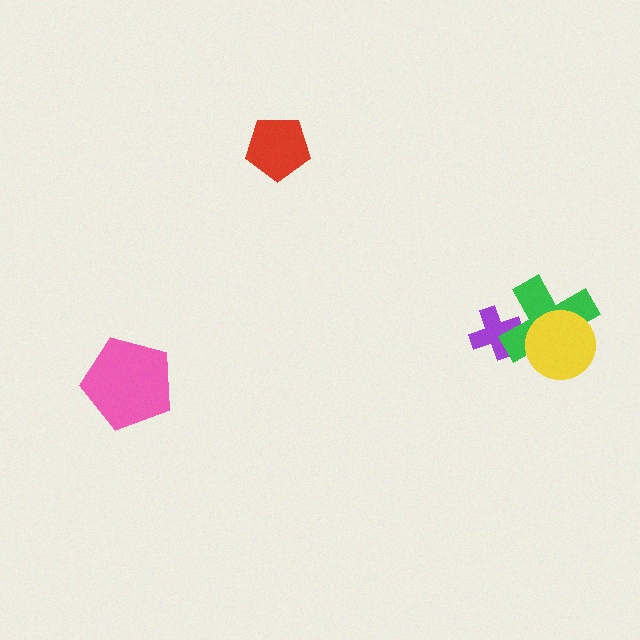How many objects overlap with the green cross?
2 objects overlap with the green cross.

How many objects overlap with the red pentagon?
0 objects overlap with the red pentagon.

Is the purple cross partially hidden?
Yes, it is partially covered by another shape.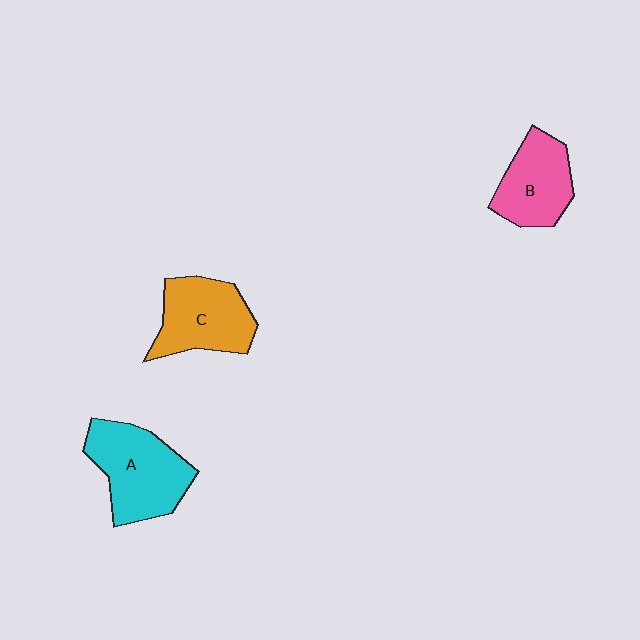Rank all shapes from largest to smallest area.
From largest to smallest: A (cyan), C (orange), B (pink).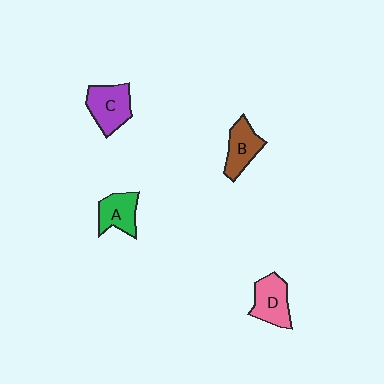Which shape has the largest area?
Shape C (purple).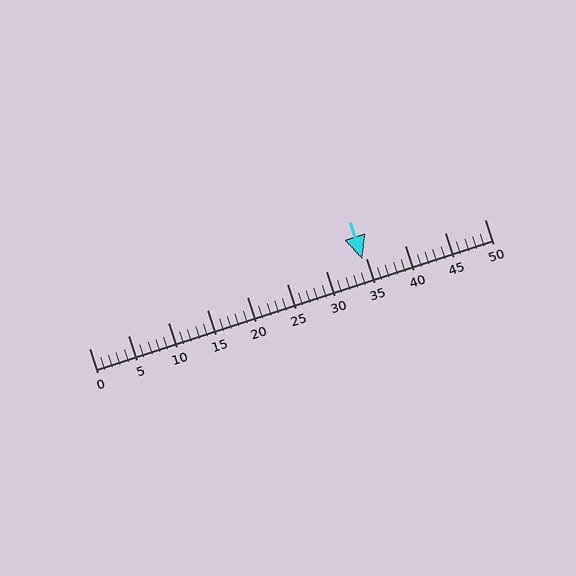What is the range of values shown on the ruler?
The ruler shows values from 0 to 50.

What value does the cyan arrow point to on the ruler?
The cyan arrow points to approximately 34.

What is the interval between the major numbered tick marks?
The major tick marks are spaced 5 units apart.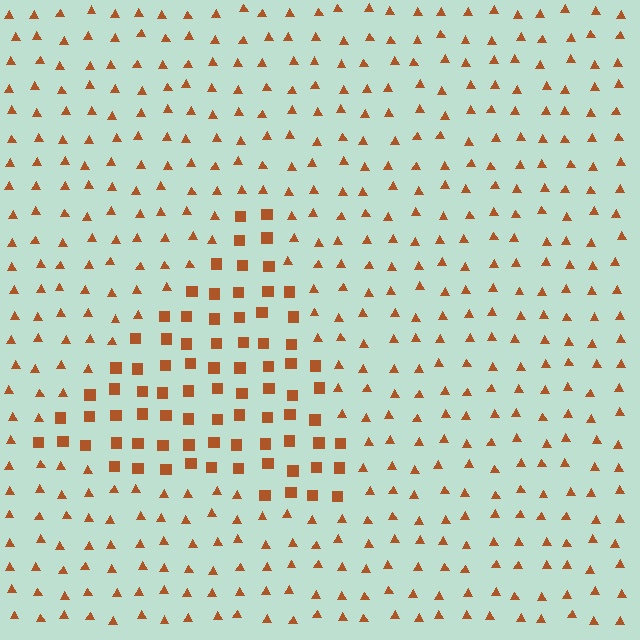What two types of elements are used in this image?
The image uses squares inside the triangle region and triangles outside it.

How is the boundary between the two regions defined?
The boundary is defined by a change in element shape: squares inside vs. triangles outside. All elements share the same color and spacing.